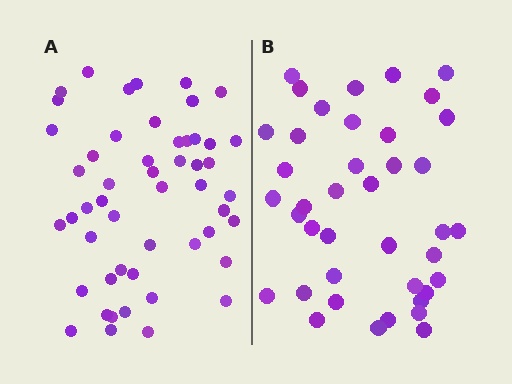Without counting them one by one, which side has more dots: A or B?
Region A (the left region) has more dots.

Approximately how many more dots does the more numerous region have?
Region A has roughly 12 or so more dots than region B.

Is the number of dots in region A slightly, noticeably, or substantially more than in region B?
Region A has noticeably more, but not dramatically so. The ratio is roughly 1.3 to 1.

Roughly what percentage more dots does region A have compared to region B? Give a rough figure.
About 30% more.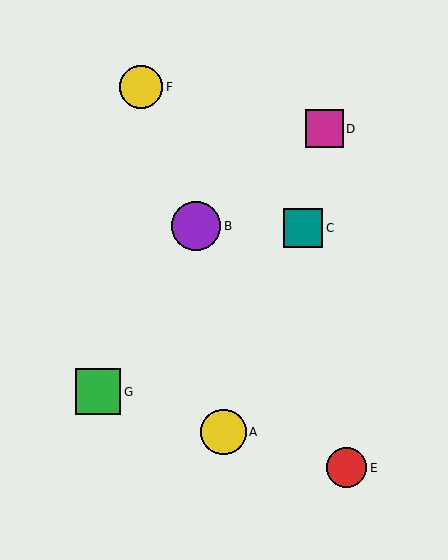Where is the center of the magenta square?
The center of the magenta square is at (324, 129).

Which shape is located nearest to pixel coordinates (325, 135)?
The magenta square (labeled D) at (324, 129) is nearest to that location.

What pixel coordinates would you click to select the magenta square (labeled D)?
Click at (324, 129) to select the magenta square D.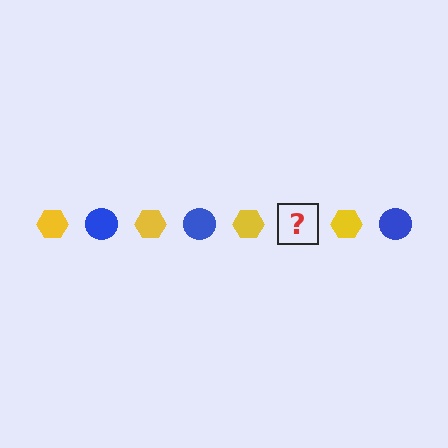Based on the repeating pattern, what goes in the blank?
The blank should be a blue circle.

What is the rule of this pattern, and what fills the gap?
The rule is that the pattern alternates between yellow hexagon and blue circle. The gap should be filled with a blue circle.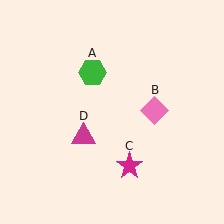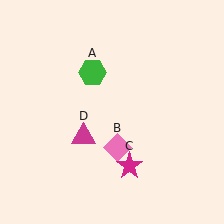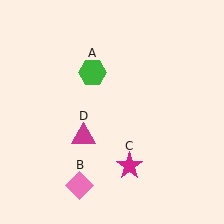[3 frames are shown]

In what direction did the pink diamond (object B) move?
The pink diamond (object B) moved down and to the left.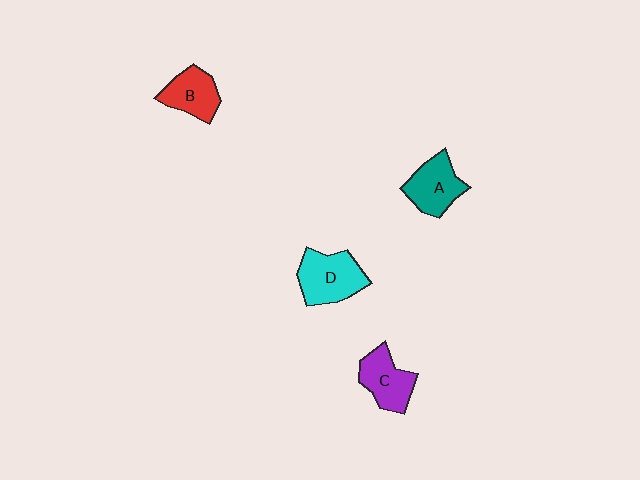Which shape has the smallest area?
Shape B (red).